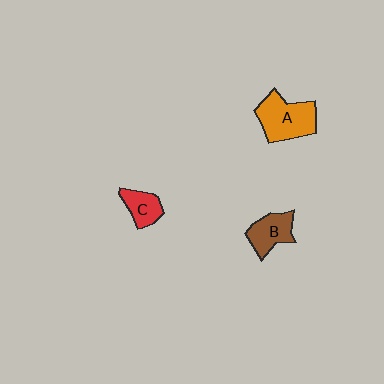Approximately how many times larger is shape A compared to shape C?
Approximately 1.9 times.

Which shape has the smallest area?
Shape C (red).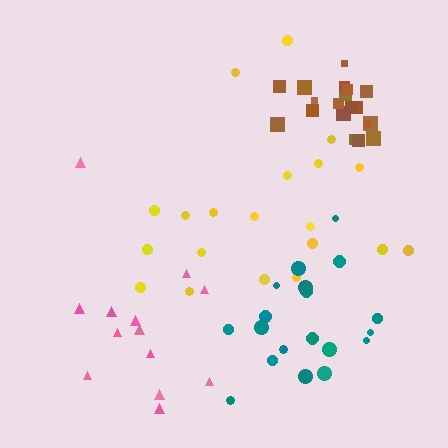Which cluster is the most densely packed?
Brown.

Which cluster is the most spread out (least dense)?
Yellow.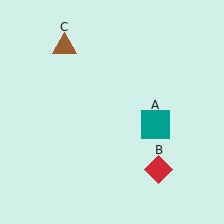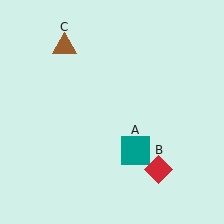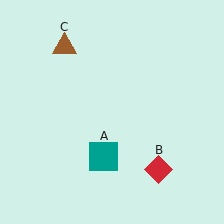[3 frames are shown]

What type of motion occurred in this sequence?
The teal square (object A) rotated clockwise around the center of the scene.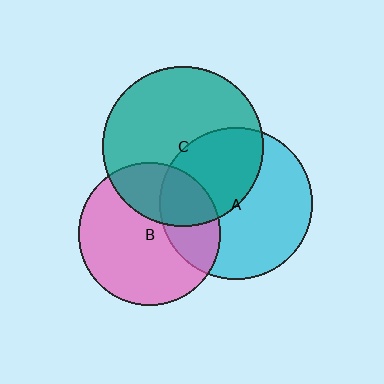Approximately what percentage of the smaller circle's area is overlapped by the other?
Approximately 30%.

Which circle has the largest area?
Circle C (teal).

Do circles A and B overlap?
Yes.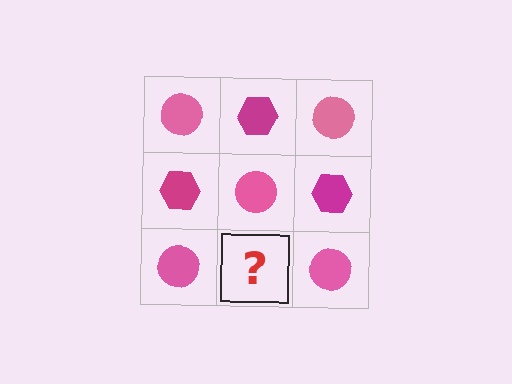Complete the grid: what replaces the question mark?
The question mark should be replaced with a magenta hexagon.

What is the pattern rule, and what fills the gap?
The rule is that it alternates pink circle and magenta hexagon in a checkerboard pattern. The gap should be filled with a magenta hexagon.